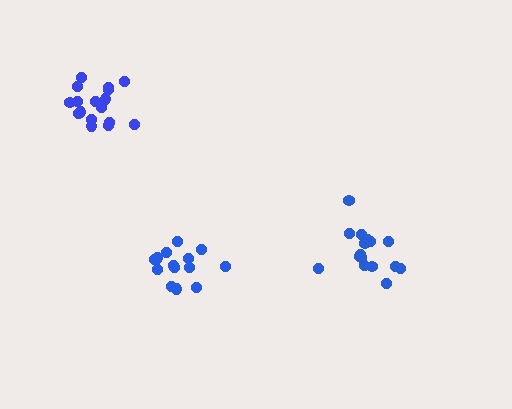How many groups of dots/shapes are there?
There are 3 groups.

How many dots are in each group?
Group 1: 16 dots, Group 2: 17 dots, Group 3: 14 dots (47 total).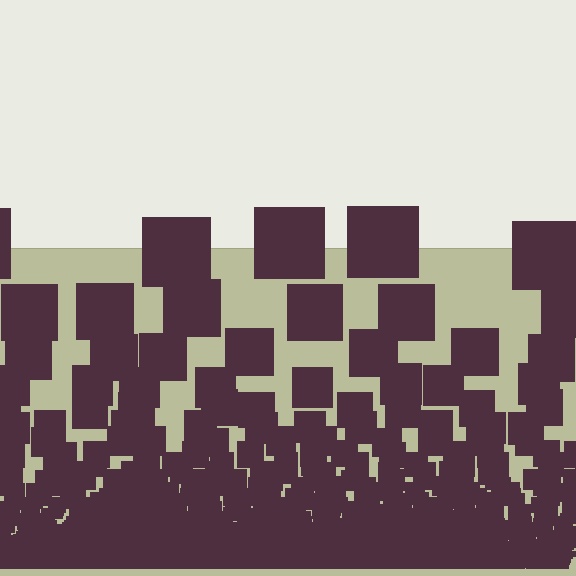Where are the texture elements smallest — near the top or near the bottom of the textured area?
Near the bottom.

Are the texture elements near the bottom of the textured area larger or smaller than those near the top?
Smaller. The gradient is inverted — elements near the bottom are smaller and denser.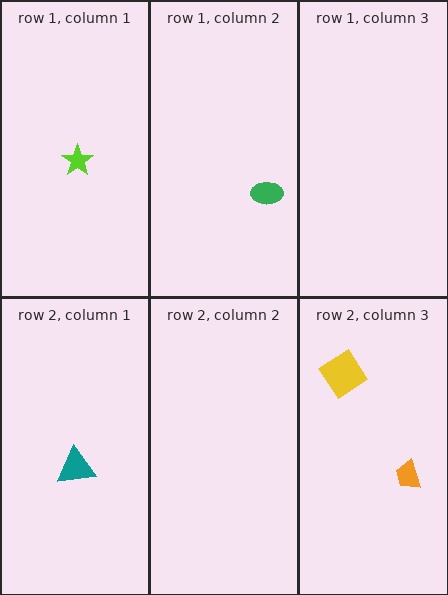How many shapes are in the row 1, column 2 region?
1.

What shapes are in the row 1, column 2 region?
The green ellipse.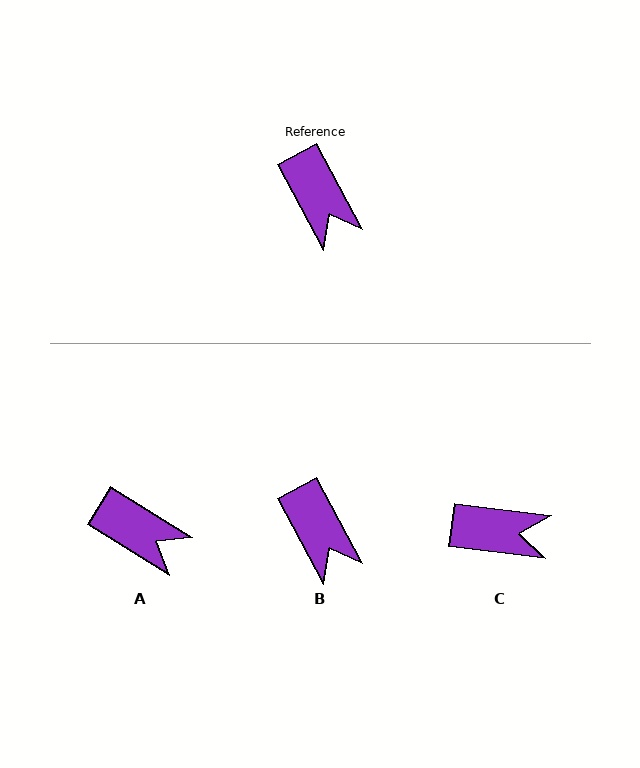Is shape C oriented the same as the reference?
No, it is off by about 55 degrees.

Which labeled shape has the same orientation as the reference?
B.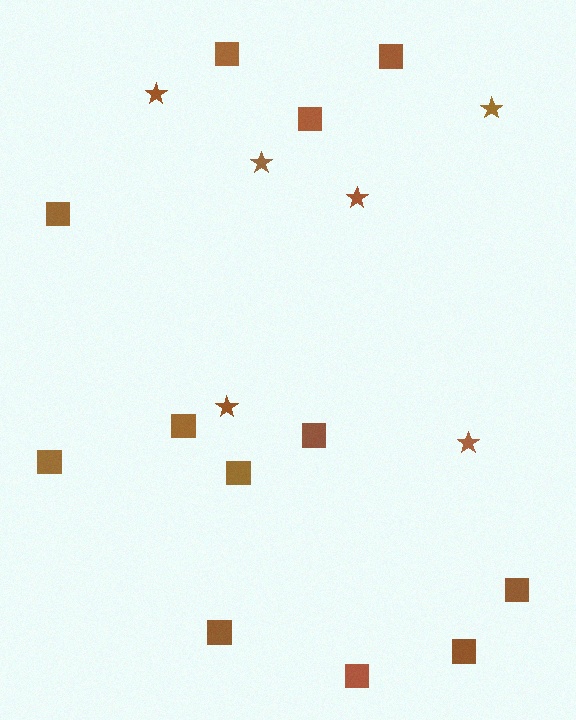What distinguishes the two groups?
There are 2 groups: one group of squares (12) and one group of stars (6).